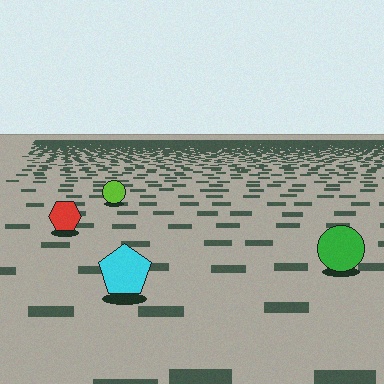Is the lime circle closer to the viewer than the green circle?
No. The green circle is closer — you can tell from the texture gradient: the ground texture is coarser near it.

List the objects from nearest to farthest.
From nearest to farthest: the cyan pentagon, the green circle, the red hexagon, the lime circle.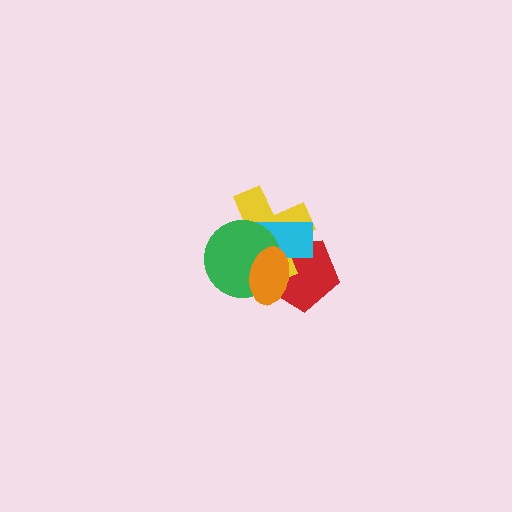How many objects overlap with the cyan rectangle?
4 objects overlap with the cyan rectangle.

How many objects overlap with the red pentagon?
4 objects overlap with the red pentagon.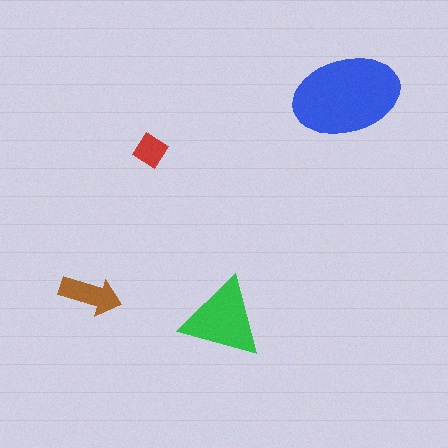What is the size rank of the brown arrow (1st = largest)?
3rd.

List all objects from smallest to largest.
The red diamond, the brown arrow, the green triangle, the blue ellipse.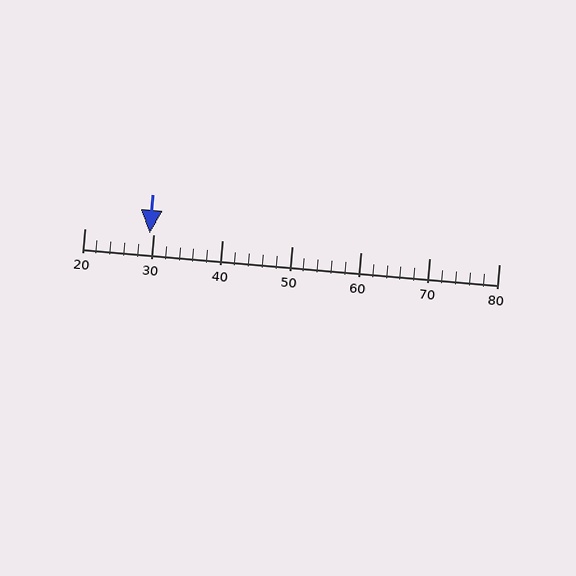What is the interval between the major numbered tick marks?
The major tick marks are spaced 10 units apart.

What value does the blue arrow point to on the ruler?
The blue arrow points to approximately 29.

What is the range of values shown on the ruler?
The ruler shows values from 20 to 80.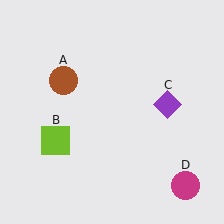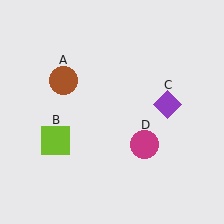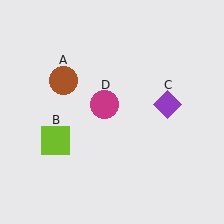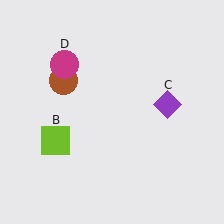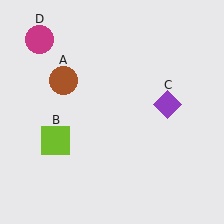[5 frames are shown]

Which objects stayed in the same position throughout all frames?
Brown circle (object A) and lime square (object B) and purple diamond (object C) remained stationary.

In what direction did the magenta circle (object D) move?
The magenta circle (object D) moved up and to the left.